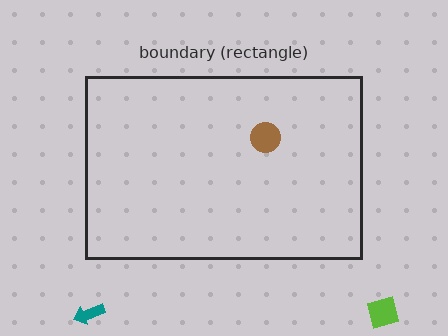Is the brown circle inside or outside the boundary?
Inside.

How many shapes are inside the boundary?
1 inside, 2 outside.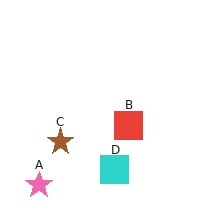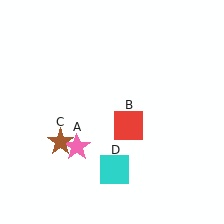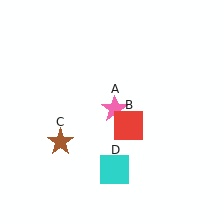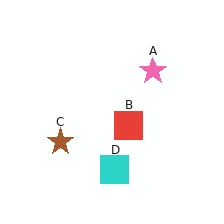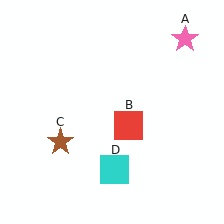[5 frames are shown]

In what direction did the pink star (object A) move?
The pink star (object A) moved up and to the right.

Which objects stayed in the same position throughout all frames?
Red square (object B) and brown star (object C) and cyan square (object D) remained stationary.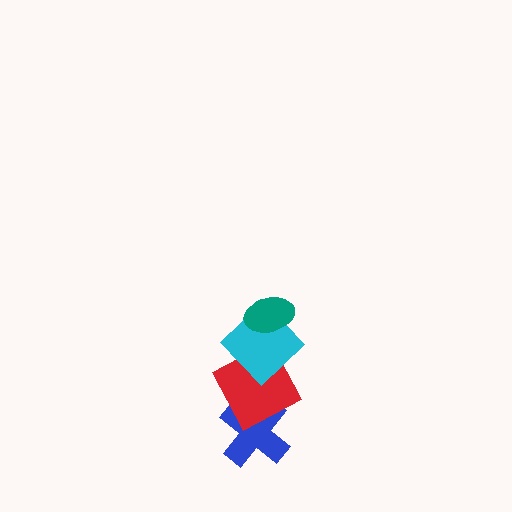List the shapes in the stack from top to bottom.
From top to bottom: the teal ellipse, the cyan diamond, the red square, the blue cross.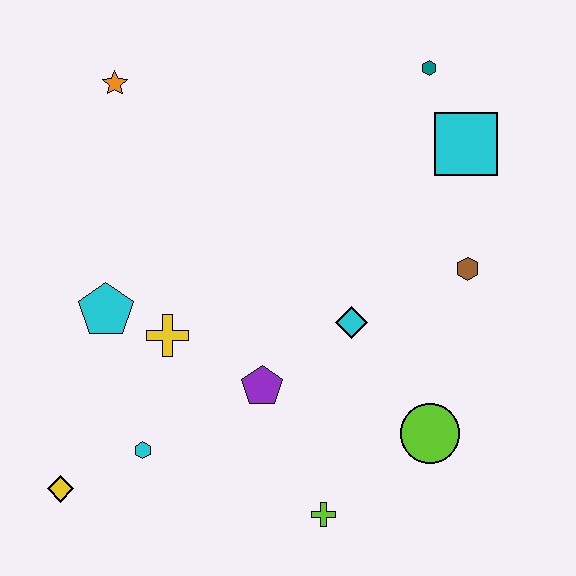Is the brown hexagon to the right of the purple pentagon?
Yes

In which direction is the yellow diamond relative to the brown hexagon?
The yellow diamond is to the left of the brown hexagon.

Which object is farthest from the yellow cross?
The teal hexagon is farthest from the yellow cross.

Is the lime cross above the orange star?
No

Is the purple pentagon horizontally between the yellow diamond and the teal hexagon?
Yes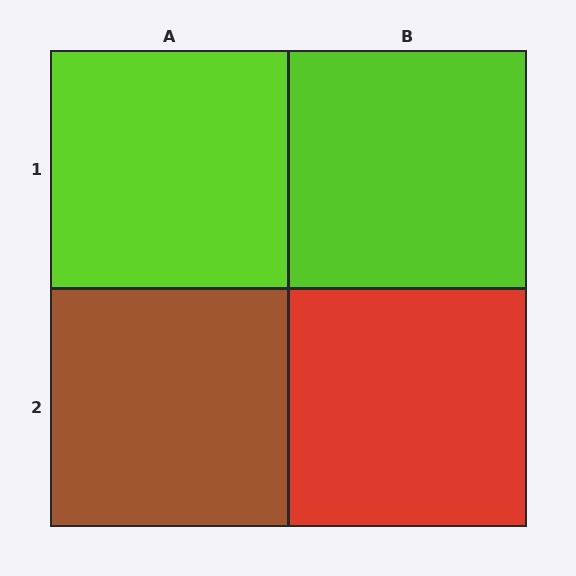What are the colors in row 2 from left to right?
Brown, red.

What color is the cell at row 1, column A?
Lime.